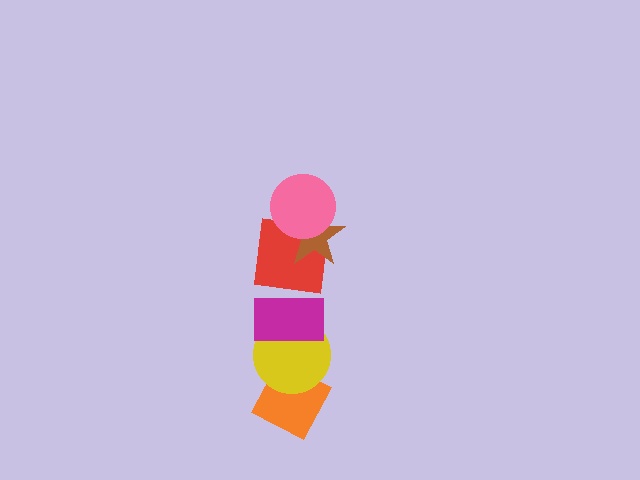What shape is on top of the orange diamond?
The yellow circle is on top of the orange diamond.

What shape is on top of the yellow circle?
The magenta rectangle is on top of the yellow circle.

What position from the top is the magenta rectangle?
The magenta rectangle is 4th from the top.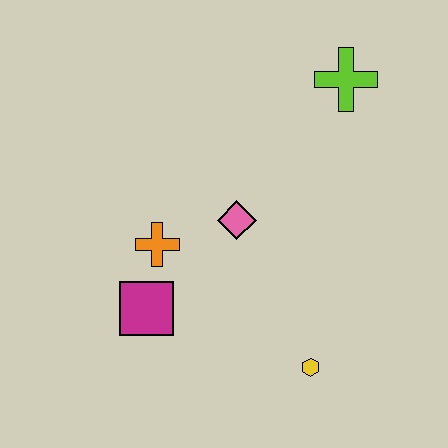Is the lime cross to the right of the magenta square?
Yes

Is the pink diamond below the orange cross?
No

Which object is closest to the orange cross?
The magenta square is closest to the orange cross.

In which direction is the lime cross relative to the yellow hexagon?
The lime cross is above the yellow hexagon.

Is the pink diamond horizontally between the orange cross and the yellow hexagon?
Yes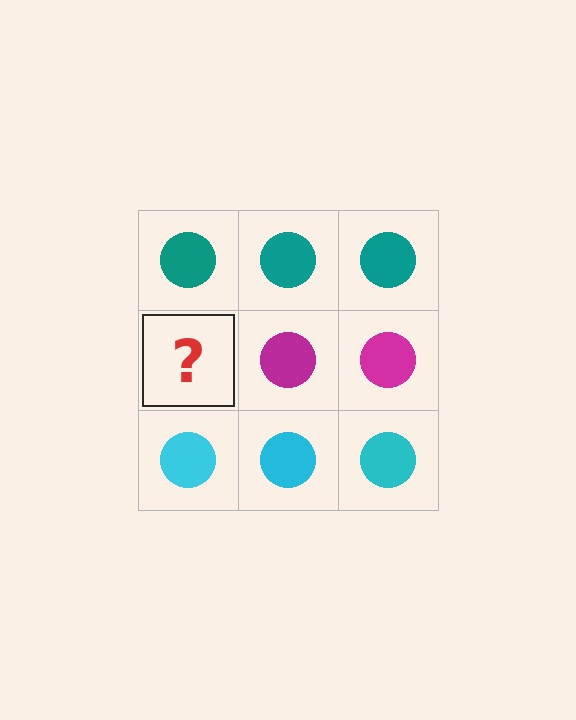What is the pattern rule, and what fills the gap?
The rule is that each row has a consistent color. The gap should be filled with a magenta circle.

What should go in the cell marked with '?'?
The missing cell should contain a magenta circle.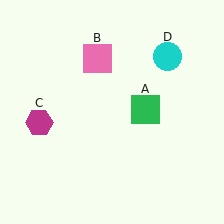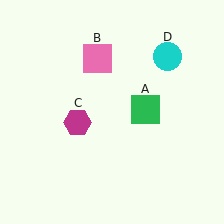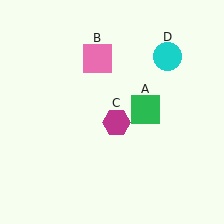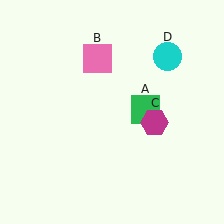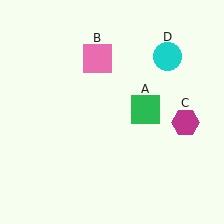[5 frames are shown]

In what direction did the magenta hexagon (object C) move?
The magenta hexagon (object C) moved right.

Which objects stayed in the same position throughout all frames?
Green square (object A) and pink square (object B) and cyan circle (object D) remained stationary.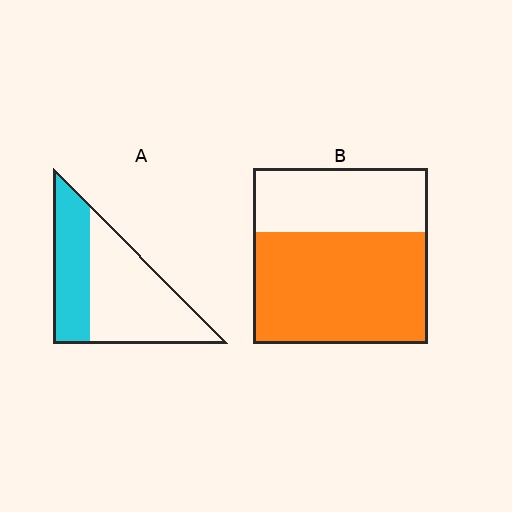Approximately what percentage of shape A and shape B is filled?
A is approximately 40% and B is approximately 65%.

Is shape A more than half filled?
No.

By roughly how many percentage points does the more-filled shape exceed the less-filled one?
By roughly 25 percentage points (B over A).